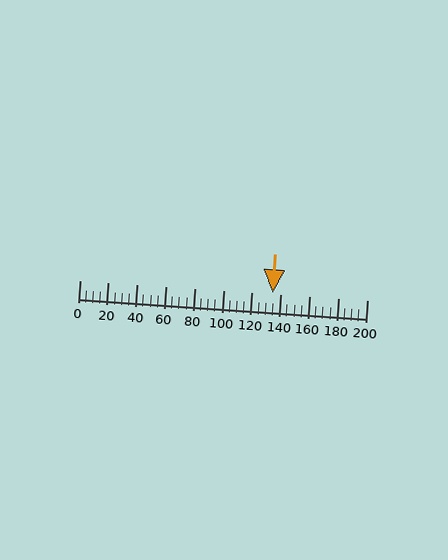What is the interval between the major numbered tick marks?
The major tick marks are spaced 20 units apart.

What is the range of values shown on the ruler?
The ruler shows values from 0 to 200.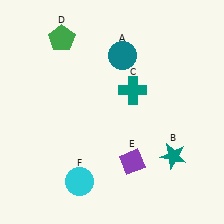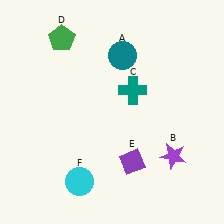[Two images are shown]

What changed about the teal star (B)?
In Image 1, B is teal. In Image 2, it changed to purple.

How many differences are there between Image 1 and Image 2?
There is 1 difference between the two images.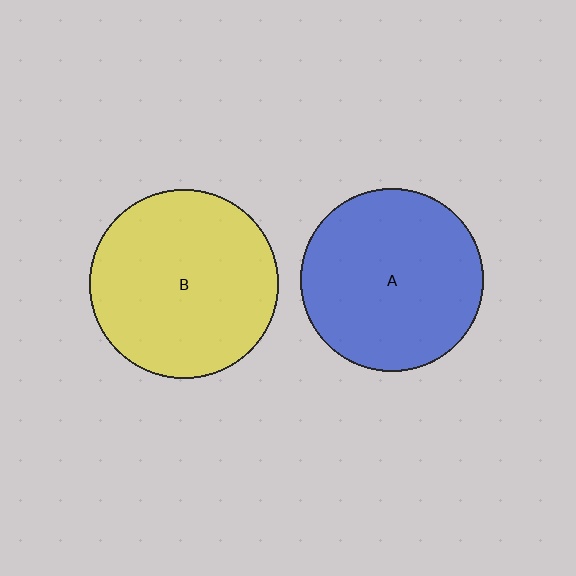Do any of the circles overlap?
No, none of the circles overlap.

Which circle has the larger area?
Circle B (yellow).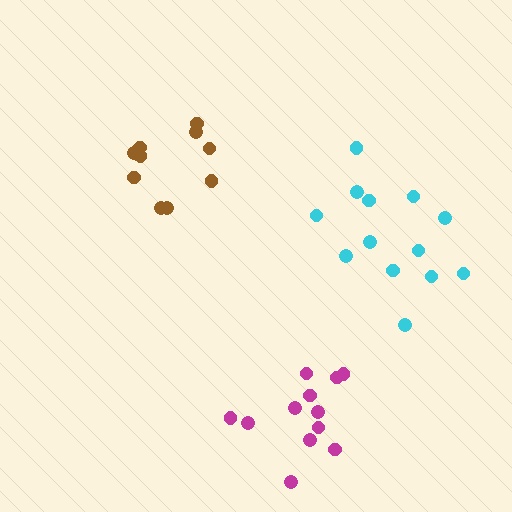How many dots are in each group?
Group 1: 13 dots, Group 2: 12 dots, Group 3: 11 dots (36 total).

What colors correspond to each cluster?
The clusters are colored: cyan, magenta, brown.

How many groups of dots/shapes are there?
There are 3 groups.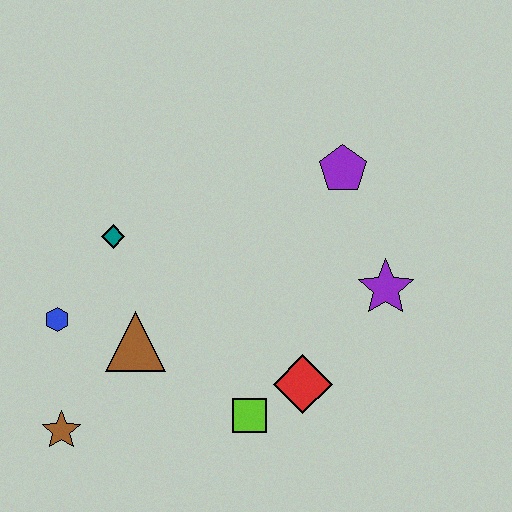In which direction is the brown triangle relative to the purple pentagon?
The brown triangle is to the left of the purple pentagon.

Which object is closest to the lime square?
The red diamond is closest to the lime square.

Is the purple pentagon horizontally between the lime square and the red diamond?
No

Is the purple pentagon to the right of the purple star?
No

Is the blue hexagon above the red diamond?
Yes